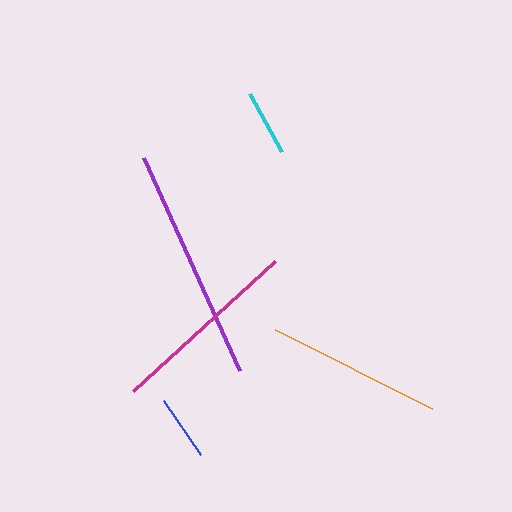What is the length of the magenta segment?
The magenta segment is approximately 193 pixels long.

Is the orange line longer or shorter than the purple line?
The purple line is longer than the orange line.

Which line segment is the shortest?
The blue line is the shortest at approximately 65 pixels.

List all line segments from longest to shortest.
From longest to shortest: purple, magenta, orange, cyan, blue.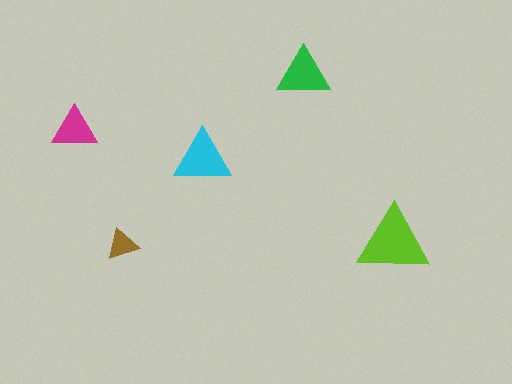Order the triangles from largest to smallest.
the lime one, the cyan one, the green one, the magenta one, the brown one.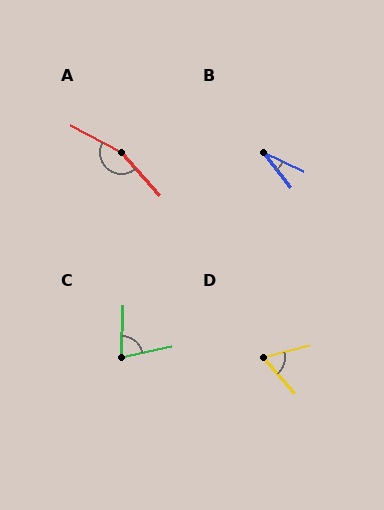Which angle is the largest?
A, at approximately 159 degrees.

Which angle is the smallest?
B, at approximately 26 degrees.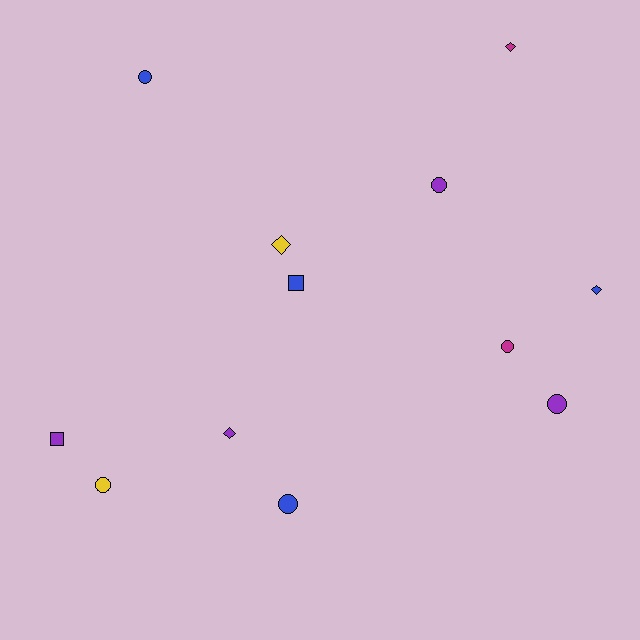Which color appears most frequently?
Blue, with 4 objects.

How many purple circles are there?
There are 2 purple circles.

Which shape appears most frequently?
Circle, with 6 objects.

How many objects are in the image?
There are 12 objects.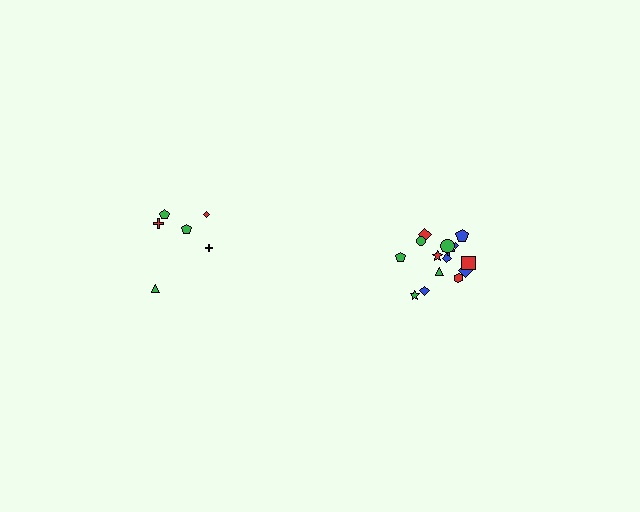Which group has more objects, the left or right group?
The right group.